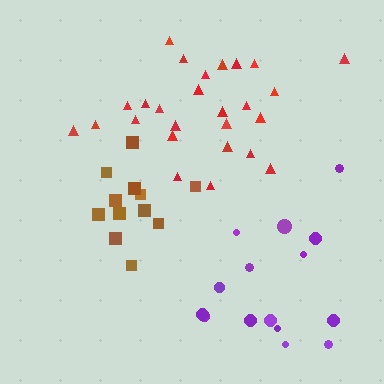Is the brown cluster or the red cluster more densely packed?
Brown.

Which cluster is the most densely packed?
Brown.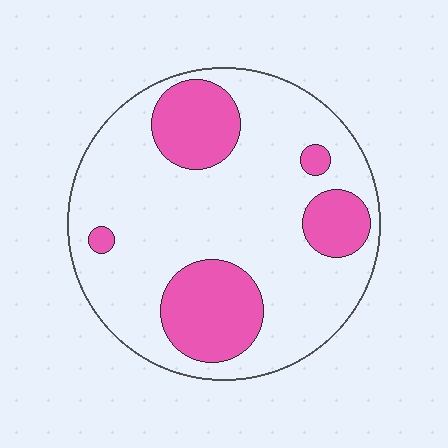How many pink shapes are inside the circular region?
5.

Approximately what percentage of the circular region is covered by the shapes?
Approximately 25%.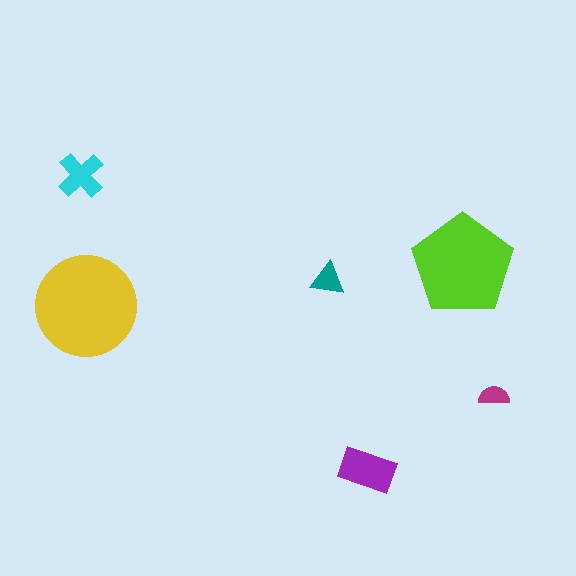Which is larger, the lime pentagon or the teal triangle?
The lime pentagon.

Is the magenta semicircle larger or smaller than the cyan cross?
Smaller.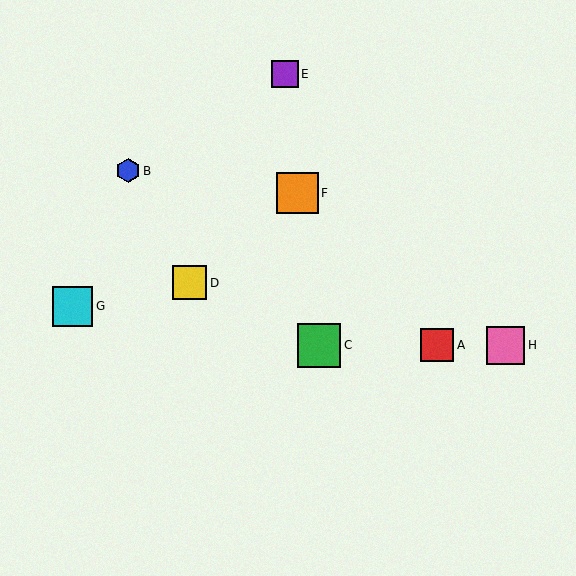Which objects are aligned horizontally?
Objects A, C, H are aligned horizontally.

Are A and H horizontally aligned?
Yes, both are at y≈345.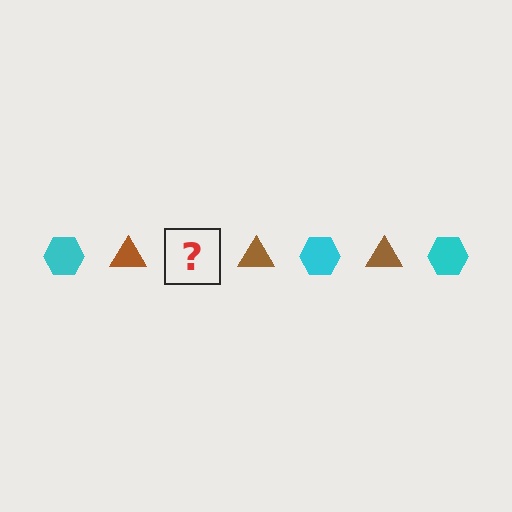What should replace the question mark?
The question mark should be replaced with a cyan hexagon.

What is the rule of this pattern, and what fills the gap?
The rule is that the pattern alternates between cyan hexagon and brown triangle. The gap should be filled with a cyan hexagon.